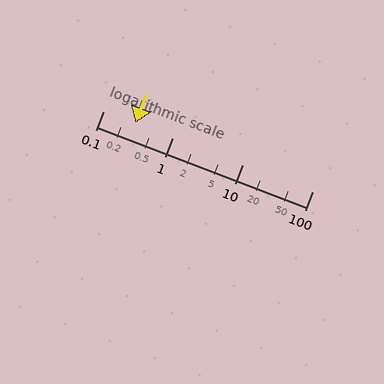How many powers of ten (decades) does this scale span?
The scale spans 3 decades, from 0.1 to 100.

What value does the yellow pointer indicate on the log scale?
The pointer indicates approximately 0.29.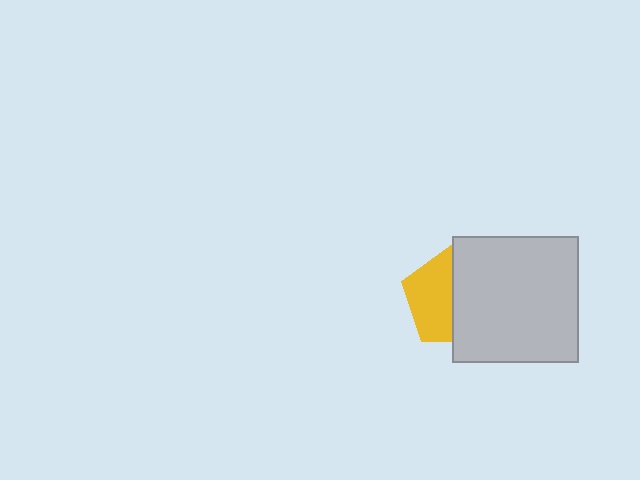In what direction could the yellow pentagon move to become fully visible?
The yellow pentagon could move left. That would shift it out from behind the light gray square entirely.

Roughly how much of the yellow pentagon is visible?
About half of it is visible (roughly 47%).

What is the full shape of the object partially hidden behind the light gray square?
The partially hidden object is a yellow pentagon.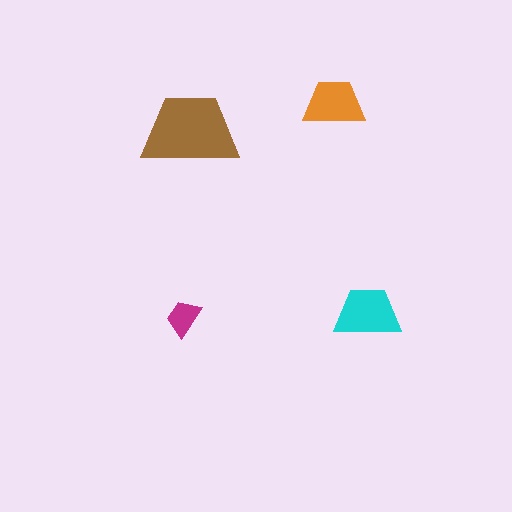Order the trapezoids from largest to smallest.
the brown one, the cyan one, the orange one, the magenta one.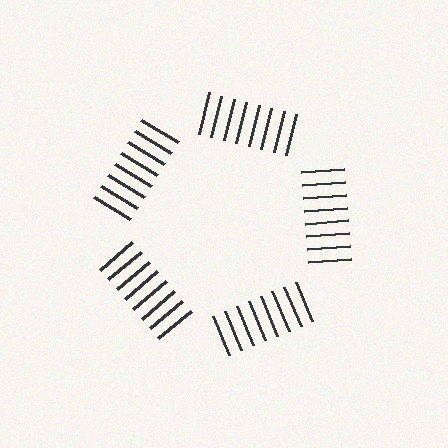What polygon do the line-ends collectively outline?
An illusory pentagon — the line segments terminate on its edges but no continuous stroke is drawn.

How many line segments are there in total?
40 — 8 along each of the 5 edges.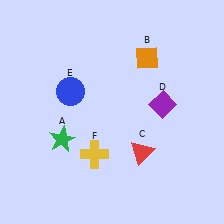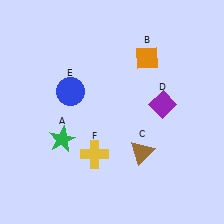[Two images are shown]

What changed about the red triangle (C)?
In Image 1, C is red. In Image 2, it changed to brown.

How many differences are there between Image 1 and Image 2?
There is 1 difference between the two images.